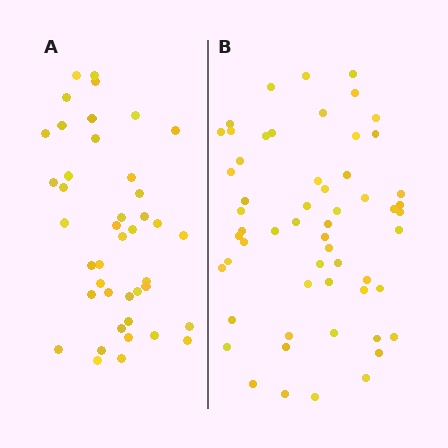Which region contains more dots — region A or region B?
Region B (the right region) has more dots.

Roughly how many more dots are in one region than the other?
Region B has approximately 15 more dots than region A.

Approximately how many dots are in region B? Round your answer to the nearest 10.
About 60 dots. (The exact count is 57, which rounds to 60.)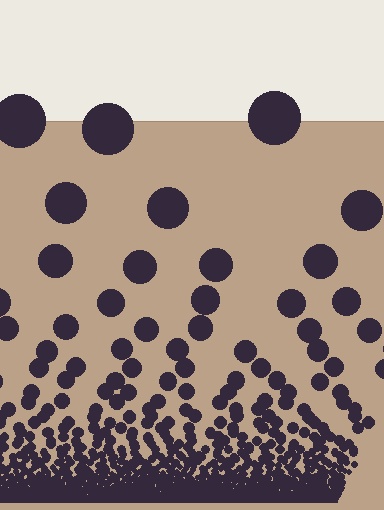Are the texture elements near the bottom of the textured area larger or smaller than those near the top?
Smaller. The gradient is inverted — elements near the bottom are smaller and denser.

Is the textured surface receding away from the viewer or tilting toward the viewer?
The surface appears to tilt toward the viewer. Texture elements get larger and sparser toward the top.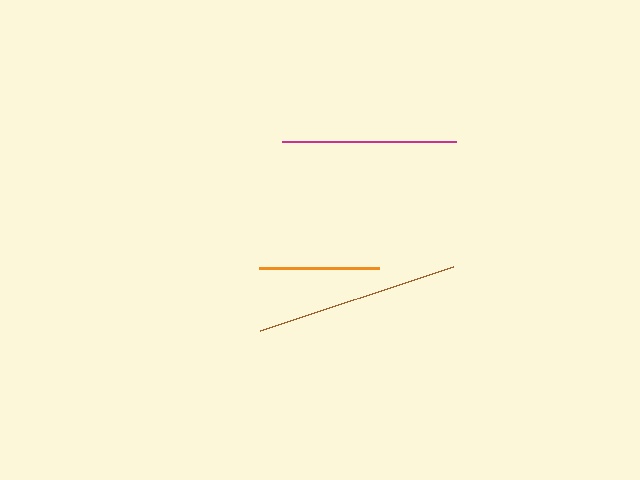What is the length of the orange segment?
The orange segment is approximately 120 pixels long.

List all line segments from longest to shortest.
From longest to shortest: brown, magenta, orange.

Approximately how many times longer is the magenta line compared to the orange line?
The magenta line is approximately 1.5 times the length of the orange line.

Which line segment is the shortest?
The orange line is the shortest at approximately 120 pixels.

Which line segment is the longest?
The brown line is the longest at approximately 203 pixels.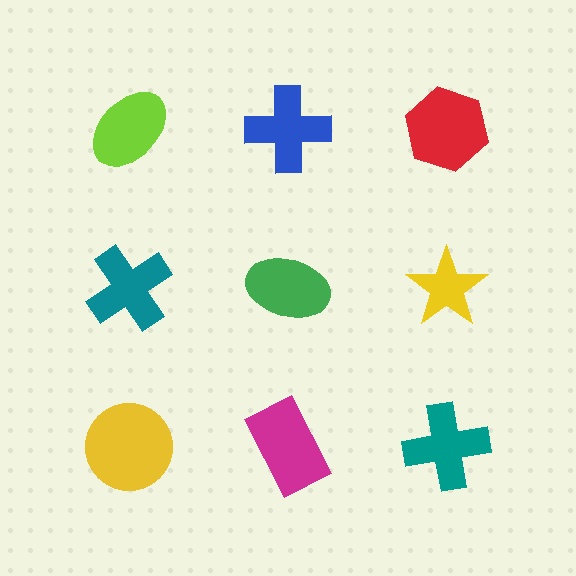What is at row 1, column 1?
A lime ellipse.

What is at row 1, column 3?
A red hexagon.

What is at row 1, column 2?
A blue cross.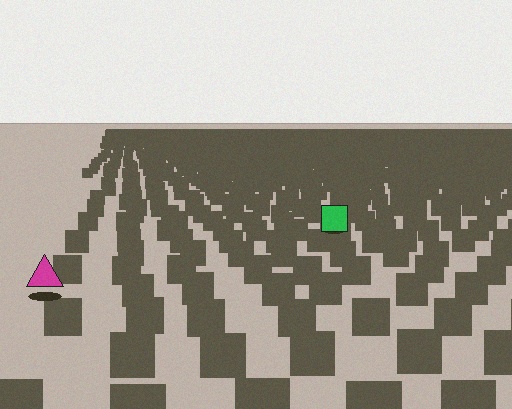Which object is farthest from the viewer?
The green square is farthest from the viewer. It appears smaller and the ground texture around it is denser.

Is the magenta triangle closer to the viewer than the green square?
Yes. The magenta triangle is closer — you can tell from the texture gradient: the ground texture is coarser near it.